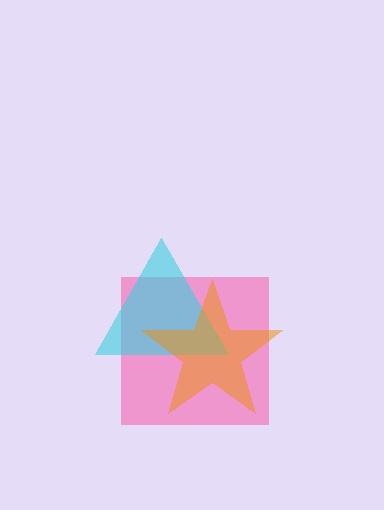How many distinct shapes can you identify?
There are 3 distinct shapes: a pink square, a cyan triangle, an orange star.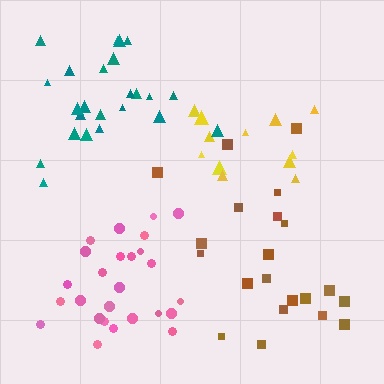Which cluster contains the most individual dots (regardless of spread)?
Pink (26).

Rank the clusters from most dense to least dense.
pink, yellow, teal, brown.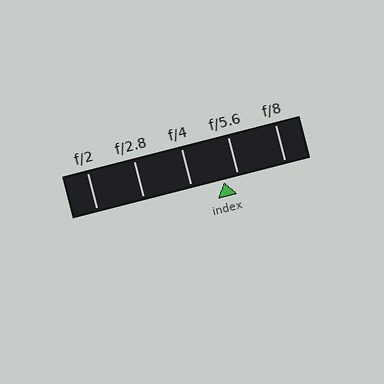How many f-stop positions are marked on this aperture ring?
There are 5 f-stop positions marked.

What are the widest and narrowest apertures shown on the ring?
The widest aperture shown is f/2 and the narrowest is f/8.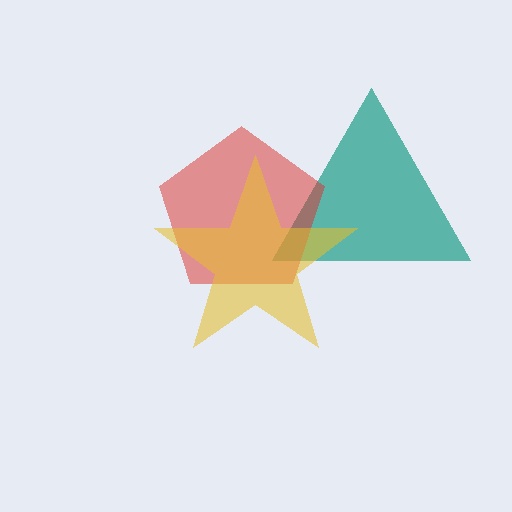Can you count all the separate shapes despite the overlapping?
Yes, there are 3 separate shapes.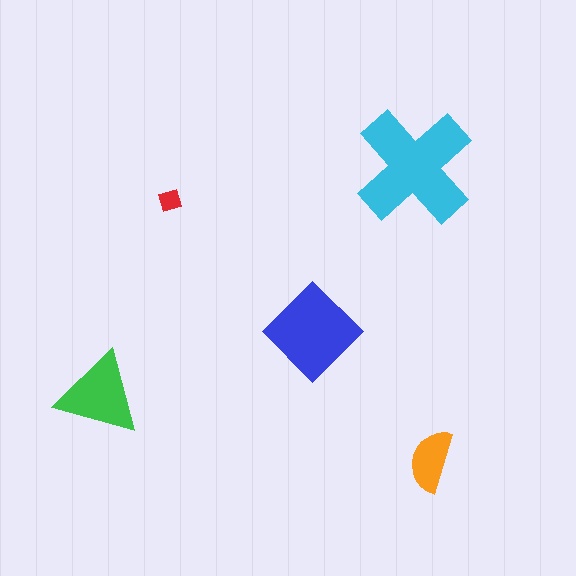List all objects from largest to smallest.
The cyan cross, the blue diamond, the green triangle, the orange semicircle, the red diamond.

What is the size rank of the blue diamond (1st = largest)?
2nd.